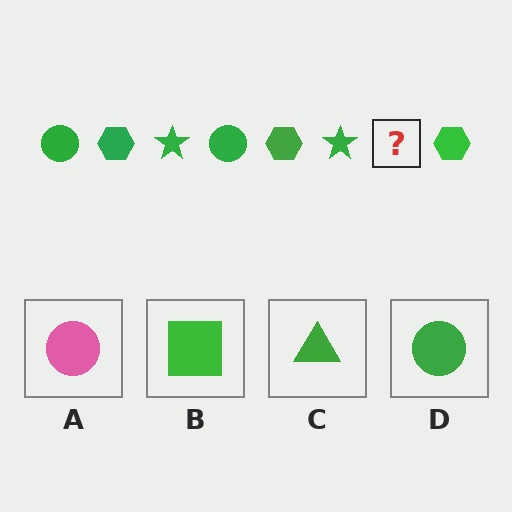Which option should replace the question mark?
Option D.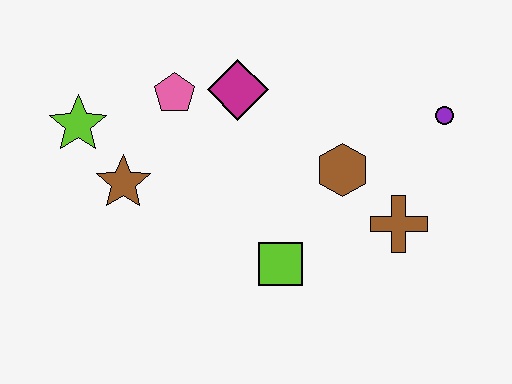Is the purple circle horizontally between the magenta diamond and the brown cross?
No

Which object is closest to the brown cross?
The brown hexagon is closest to the brown cross.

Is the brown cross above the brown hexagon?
No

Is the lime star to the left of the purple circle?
Yes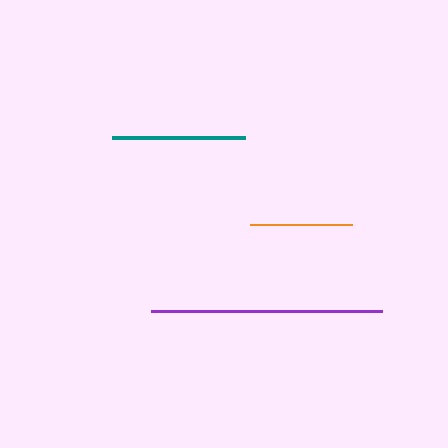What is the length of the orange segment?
The orange segment is approximately 102 pixels long.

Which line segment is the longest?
The purple line is the longest at approximately 231 pixels.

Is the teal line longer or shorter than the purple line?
The purple line is longer than the teal line.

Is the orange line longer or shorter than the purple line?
The purple line is longer than the orange line.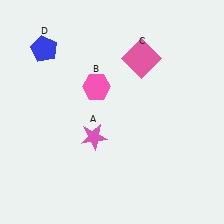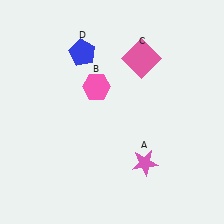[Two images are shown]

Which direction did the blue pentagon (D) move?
The blue pentagon (D) moved right.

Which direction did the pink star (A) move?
The pink star (A) moved right.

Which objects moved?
The objects that moved are: the pink star (A), the blue pentagon (D).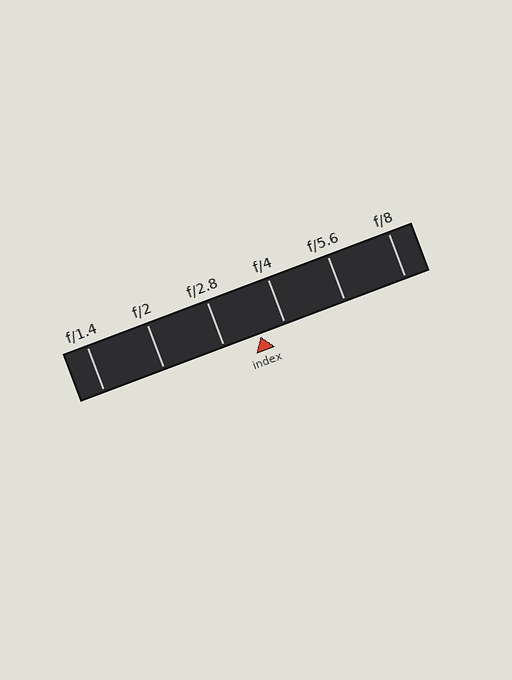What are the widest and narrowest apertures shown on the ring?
The widest aperture shown is f/1.4 and the narrowest is f/8.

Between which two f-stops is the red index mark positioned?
The index mark is between f/2.8 and f/4.